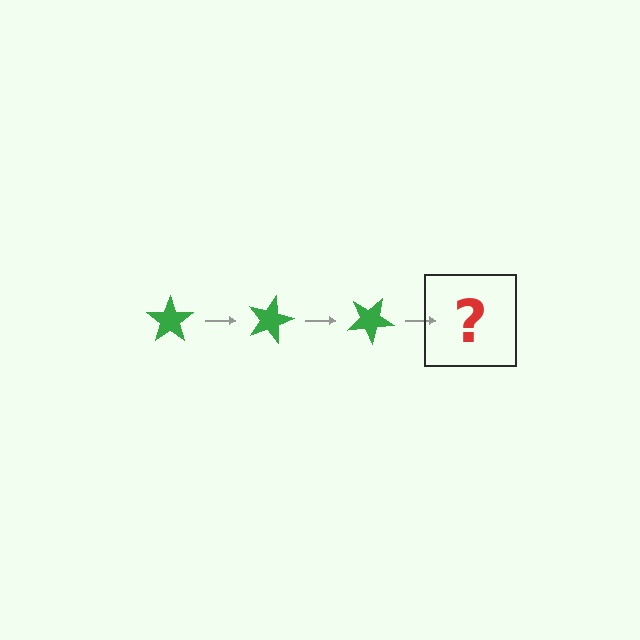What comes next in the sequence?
The next element should be a green star rotated 45 degrees.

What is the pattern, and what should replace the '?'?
The pattern is that the star rotates 15 degrees each step. The '?' should be a green star rotated 45 degrees.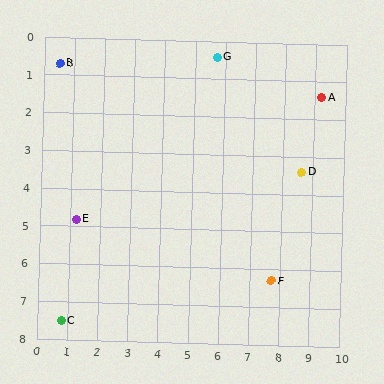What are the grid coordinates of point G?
Point G is at approximately (5.7, 0.4).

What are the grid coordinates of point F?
Point F is at approximately (7.7, 6.3).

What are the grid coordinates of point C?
Point C is at approximately (0.8, 7.5).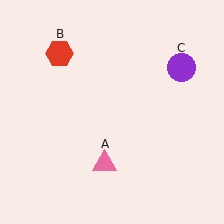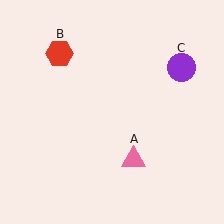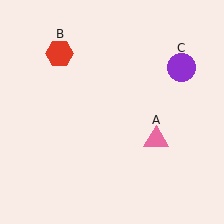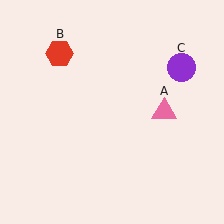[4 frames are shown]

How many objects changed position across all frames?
1 object changed position: pink triangle (object A).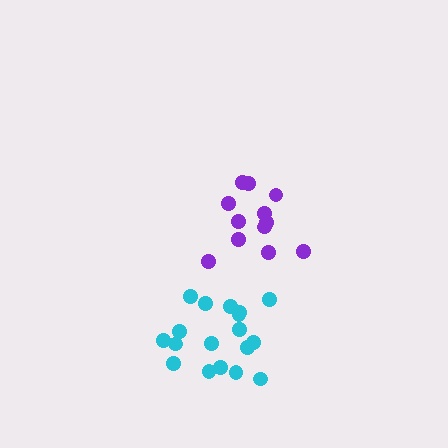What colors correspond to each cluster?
The clusters are colored: cyan, purple.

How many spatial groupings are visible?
There are 2 spatial groupings.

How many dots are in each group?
Group 1: 18 dots, Group 2: 12 dots (30 total).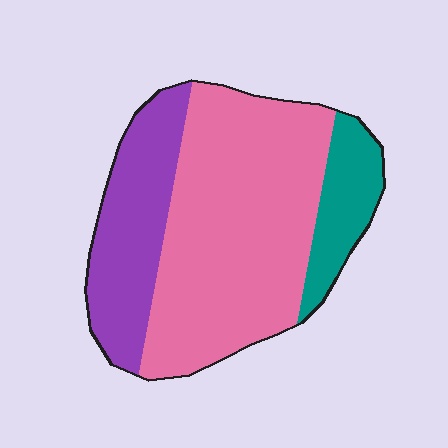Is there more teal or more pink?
Pink.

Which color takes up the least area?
Teal, at roughly 15%.